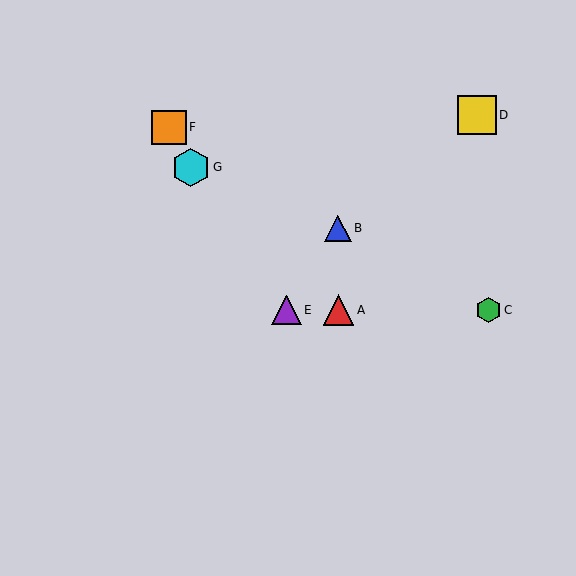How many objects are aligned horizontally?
3 objects (A, C, E) are aligned horizontally.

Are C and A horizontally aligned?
Yes, both are at y≈310.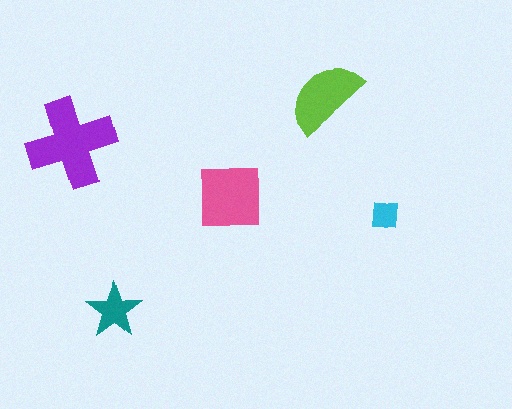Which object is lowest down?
The teal star is bottommost.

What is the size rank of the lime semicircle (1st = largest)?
3rd.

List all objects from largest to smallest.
The purple cross, the pink square, the lime semicircle, the teal star, the cyan square.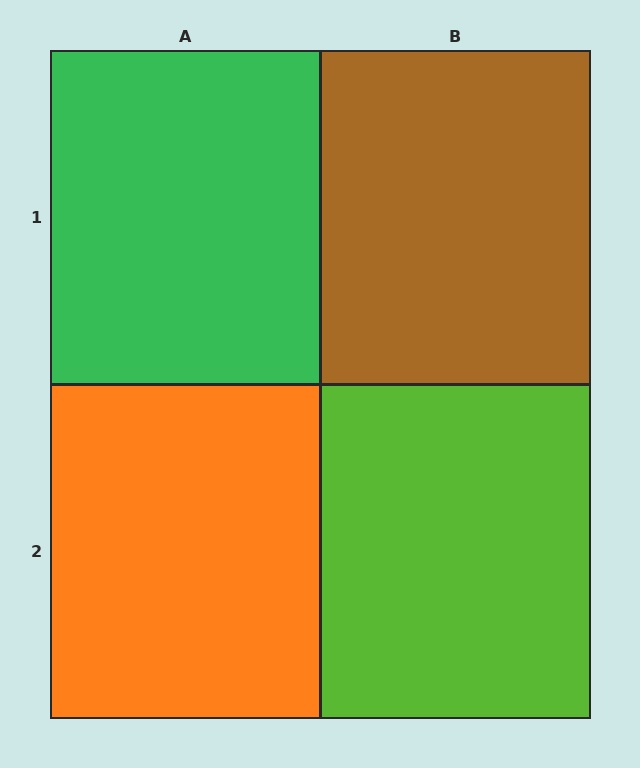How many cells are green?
1 cell is green.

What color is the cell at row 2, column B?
Lime.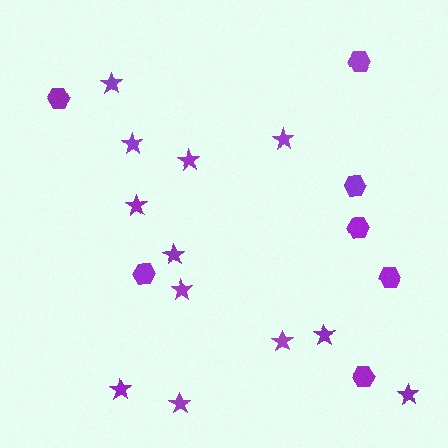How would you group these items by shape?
There are 2 groups: one group of hexagons (7) and one group of stars (12).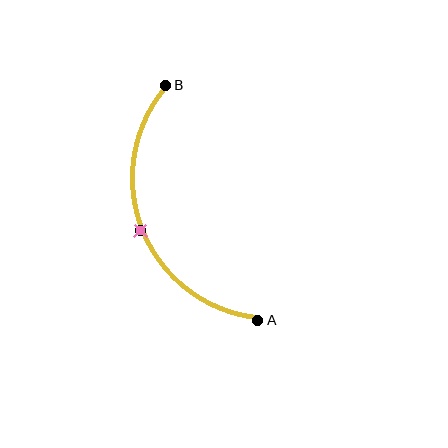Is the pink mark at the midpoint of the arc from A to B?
Yes. The pink mark lies on the arc at equal arc-length from both A and B — it is the arc midpoint.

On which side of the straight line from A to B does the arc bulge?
The arc bulges to the left of the straight line connecting A and B.